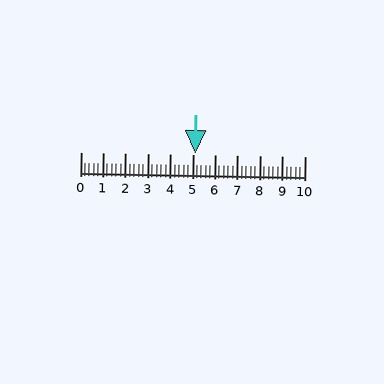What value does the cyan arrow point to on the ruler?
The cyan arrow points to approximately 5.1.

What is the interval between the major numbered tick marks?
The major tick marks are spaced 1 units apart.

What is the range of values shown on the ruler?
The ruler shows values from 0 to 10.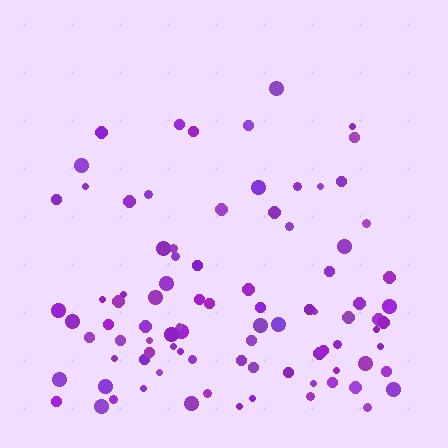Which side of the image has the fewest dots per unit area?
The top.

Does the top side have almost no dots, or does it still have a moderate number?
Still a moderate number, just noticeably fewer than the bottom.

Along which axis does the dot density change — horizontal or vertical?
Vertical.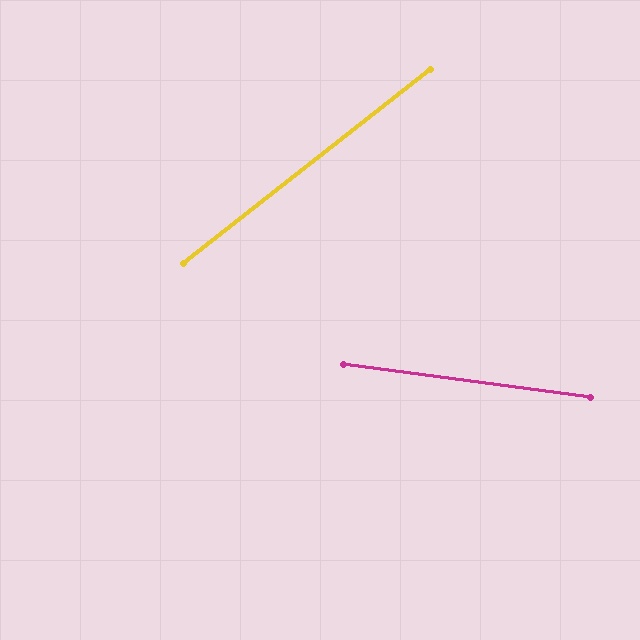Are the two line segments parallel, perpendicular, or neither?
Neither parallel nor perpendicular — they differ by about 46°.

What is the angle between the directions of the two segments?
Approximately 46 degrees.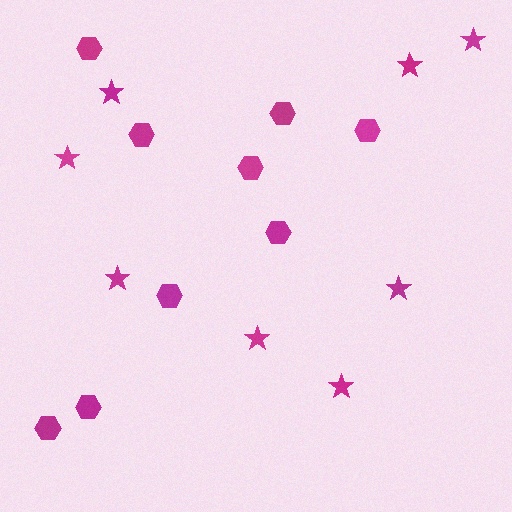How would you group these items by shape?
There are 2 groups: one group of hexagons (9) and one group of stars (8).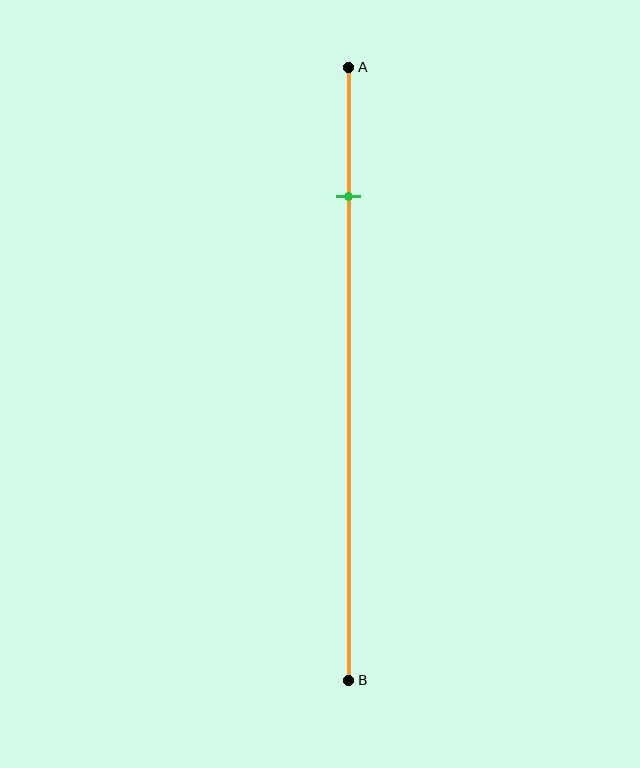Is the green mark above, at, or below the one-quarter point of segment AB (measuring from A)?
The green mark is above the one-quarter point of segment AB.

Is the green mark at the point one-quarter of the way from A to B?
No, the mark is at about 20% from A, not at the 25% one-quarter point.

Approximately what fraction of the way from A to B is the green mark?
The green mark is approximately 20% of the way from A to B.